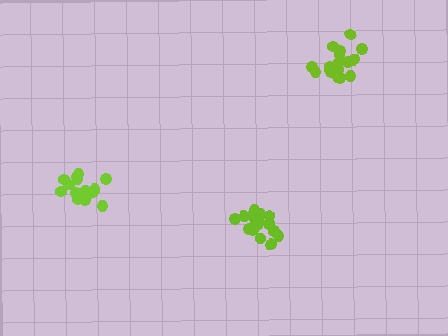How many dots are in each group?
Group 1: 16 dots, Group 2: 18 dots, Group 3: 18 dots (52 total).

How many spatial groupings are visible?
There are 3 spatial groupings.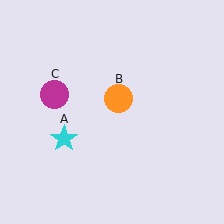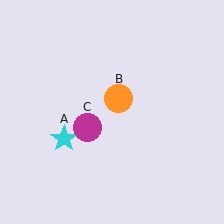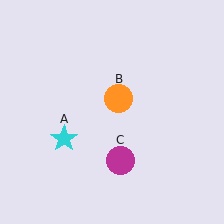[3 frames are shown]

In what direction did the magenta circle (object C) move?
The magenta circle (object C) moved down and to the right.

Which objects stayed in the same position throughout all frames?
Cyan star (object A) and orange circle (object B) remained stationary.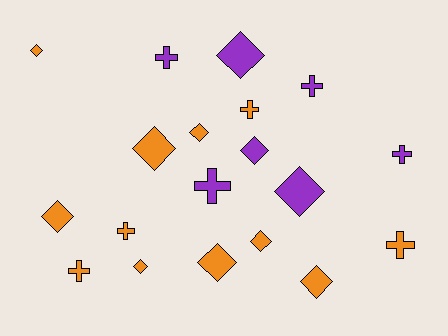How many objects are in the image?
There are 19 objects.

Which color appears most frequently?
Orange, with 12 objects.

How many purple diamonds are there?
There are 3 purple diamonds.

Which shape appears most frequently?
Diamond, with 11 objects.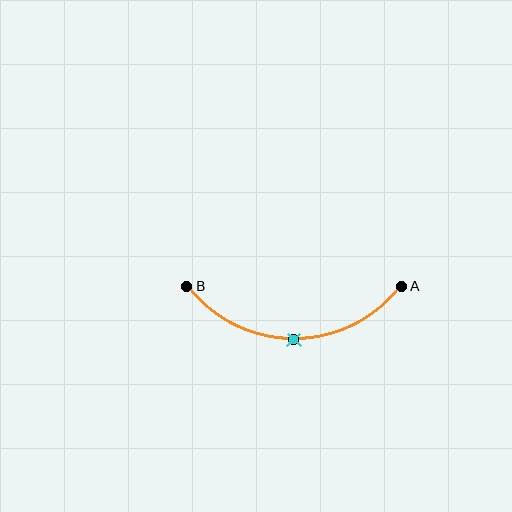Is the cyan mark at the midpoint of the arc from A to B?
Yes. The cyan mark lies on the arc at equal arc-length from both A and B — it is the arc midpoint.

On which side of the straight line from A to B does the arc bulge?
The arc bulges below the straight line connecting A and B.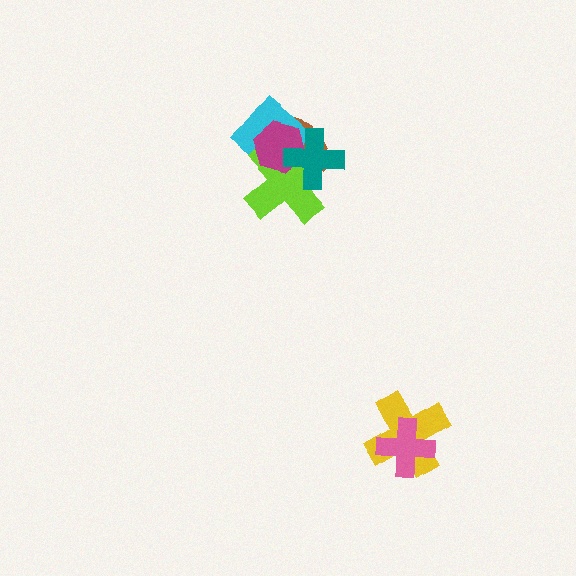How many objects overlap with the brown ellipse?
4 objects overlap with the brown ellipse.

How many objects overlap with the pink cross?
1 object overlaps with the pink cross.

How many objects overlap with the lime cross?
4 objects overlap with the lime cross.